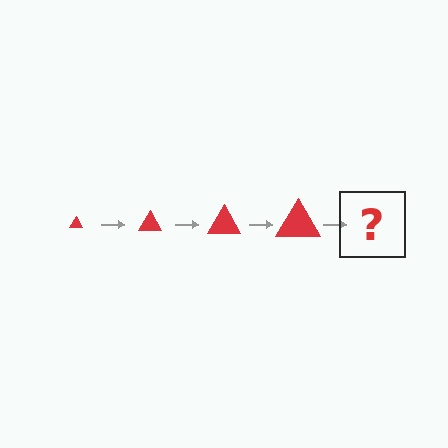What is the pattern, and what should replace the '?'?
The pattern is that the triangle gets progressively larger each step. The '?' should be a red triangle, larger than the previous one.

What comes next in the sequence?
The next element should be a red triangle, larger than the previous one.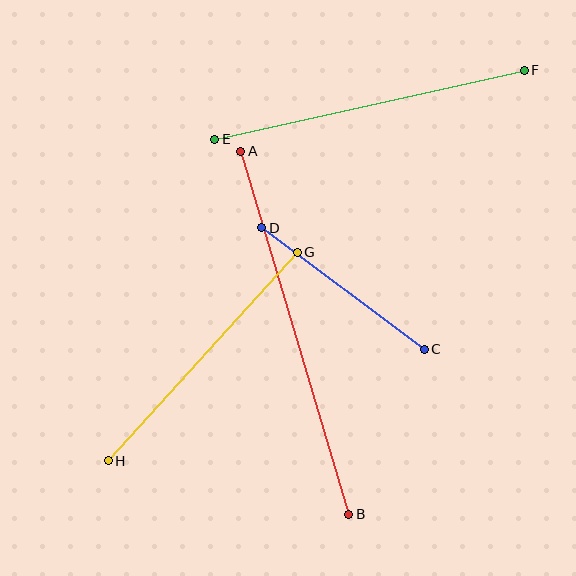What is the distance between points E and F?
The distance is approximately 317 pixels.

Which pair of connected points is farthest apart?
Points A and B are farthest apart.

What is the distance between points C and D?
The distance is approximately 203 pixels.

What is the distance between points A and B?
The distance is approximately 378 pixels.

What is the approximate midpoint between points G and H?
The midpoint is at approximately (203, 356) pixels.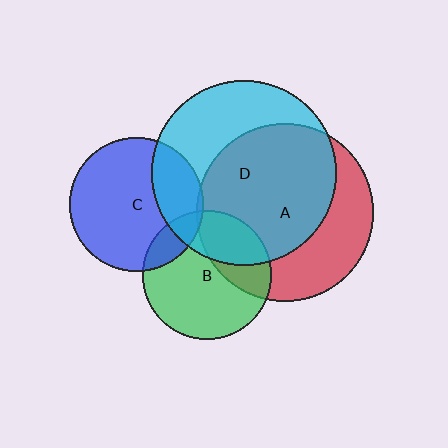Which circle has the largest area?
Circle D (cyan).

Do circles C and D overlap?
Yes.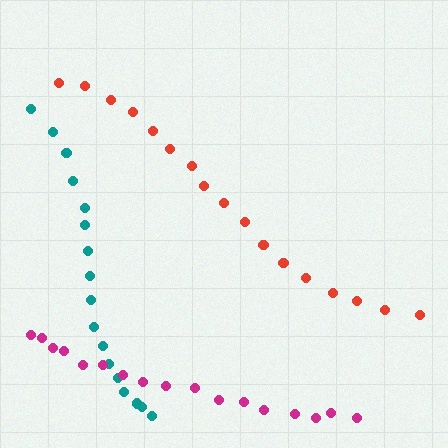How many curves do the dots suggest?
There are 3 distinct paths.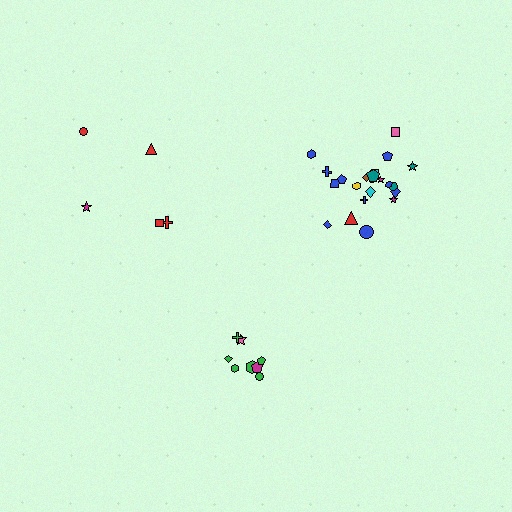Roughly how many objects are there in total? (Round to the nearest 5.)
Roughly 35 objects in total.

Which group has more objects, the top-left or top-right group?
The top-right group.